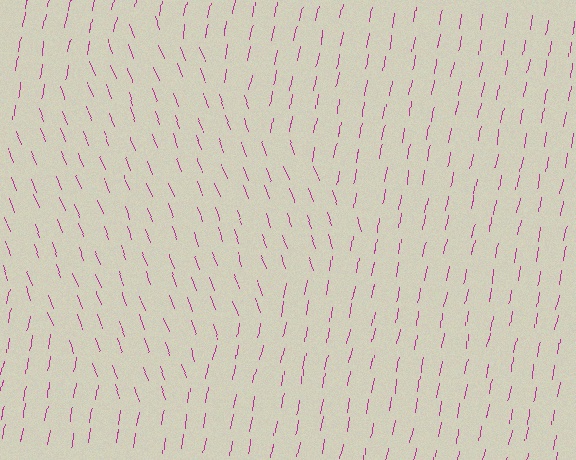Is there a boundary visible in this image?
Yes, there is a texture boundary formed by a change in line orientation.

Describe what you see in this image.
The image is filled with small magenta line segments. A diamond region in the image has lines oriented differently from the surrounding lines, creating a visible texture boundary.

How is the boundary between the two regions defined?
The boundary is defined purely by a change in line orientation (approximately 31 degrees difference). All lines are the same color and thickness.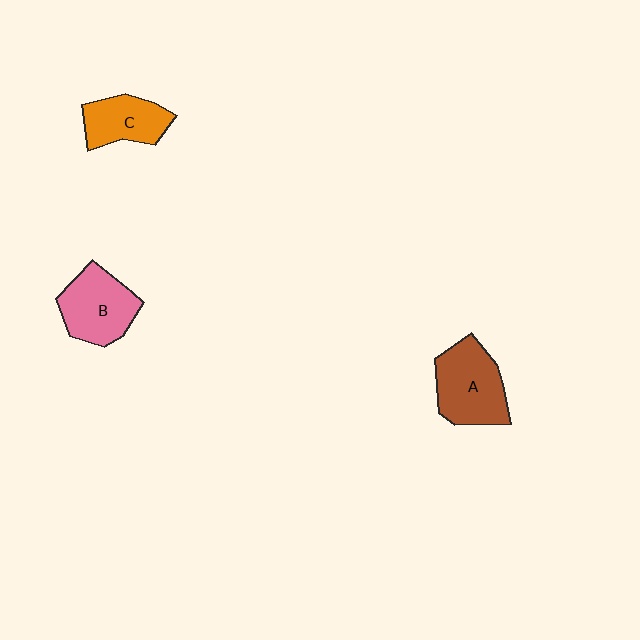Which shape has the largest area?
Shape A (brown).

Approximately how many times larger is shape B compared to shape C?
Approximately 1.3 times.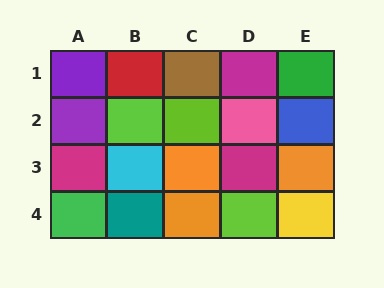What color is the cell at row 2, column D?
Pink.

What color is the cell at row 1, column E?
Green.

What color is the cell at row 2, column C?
Lime.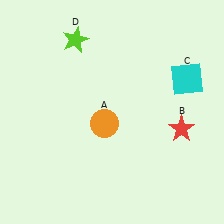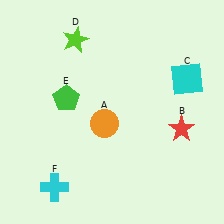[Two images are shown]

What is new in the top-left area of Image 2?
A green pentagon (E) was added in the top-left area of Image 2.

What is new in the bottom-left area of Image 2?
A cyan cross (F) was added in the bottom-left area of Image 2.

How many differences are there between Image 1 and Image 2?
There are 2 differences between the two images.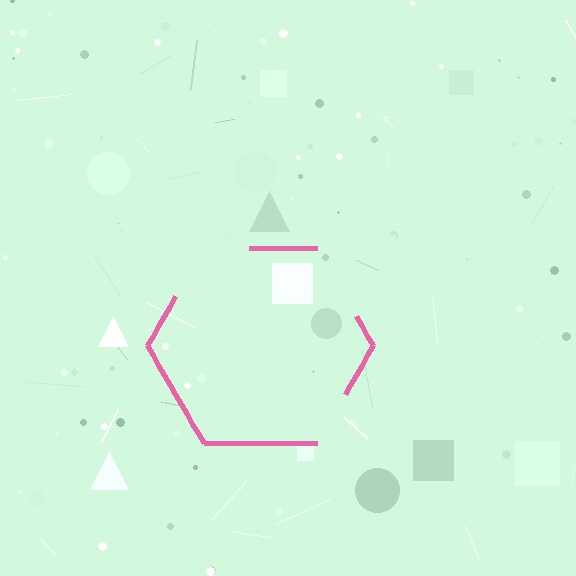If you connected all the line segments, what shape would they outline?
They would outline a hexagon.